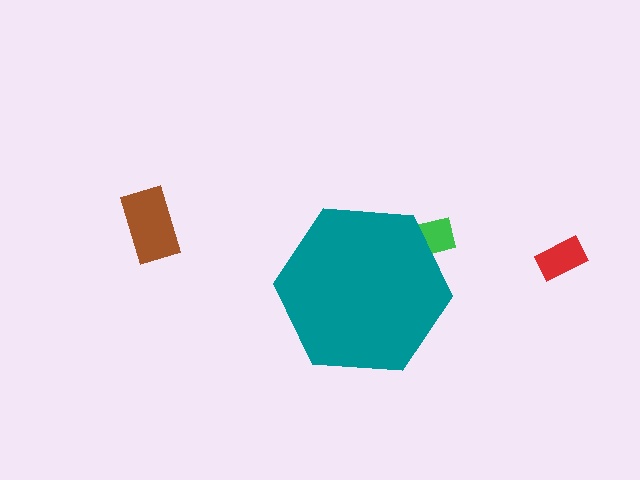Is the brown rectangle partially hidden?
No, the brown rectangle is fully visible.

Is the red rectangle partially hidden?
No, the red rectangle is fully visible.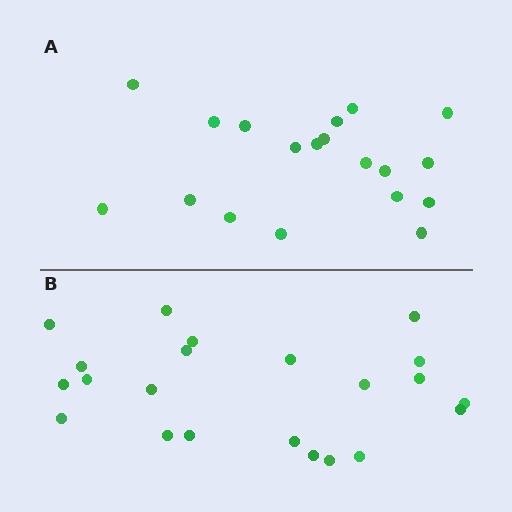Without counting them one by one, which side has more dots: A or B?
Region B (the bottom region) has more dots.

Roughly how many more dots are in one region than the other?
Region B has just a few more — roughly 2 or 3 more dots than region A.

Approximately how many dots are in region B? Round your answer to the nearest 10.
About 20 dots. (The exact count is 22, which rounds to 20.)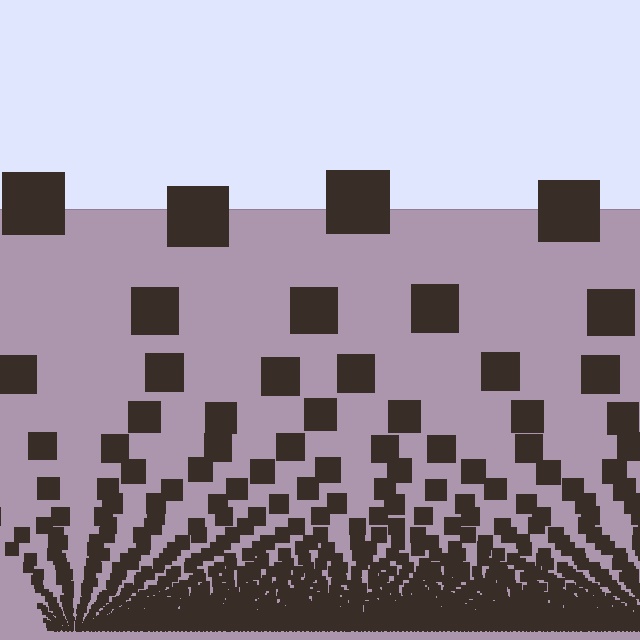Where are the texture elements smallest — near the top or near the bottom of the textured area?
Near the bottom.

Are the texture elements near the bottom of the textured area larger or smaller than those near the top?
Smaller. The gradient is inverted — elements near the bottom are smaller and denser.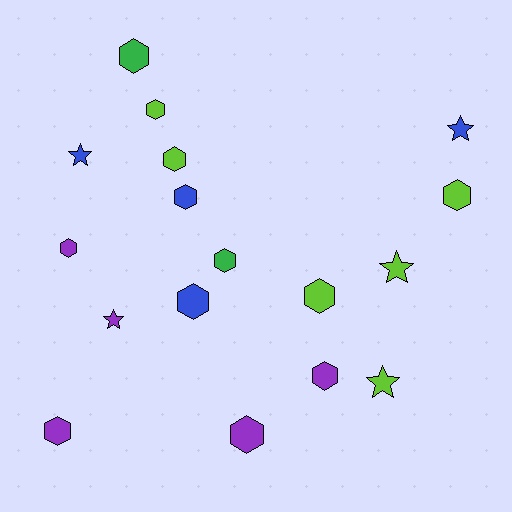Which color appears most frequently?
Lime, with 6 objects.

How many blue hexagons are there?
There are 2 blue hexagons.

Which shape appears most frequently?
Hexagon, with 12 objects.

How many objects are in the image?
There are 17 objects.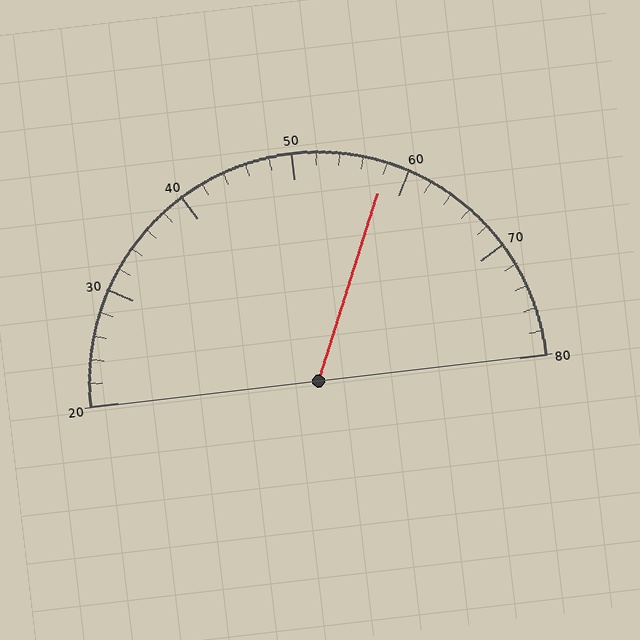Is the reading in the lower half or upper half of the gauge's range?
The reading is in the upper half of the range (20 to 80).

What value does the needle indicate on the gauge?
The needle indicates approximately 58.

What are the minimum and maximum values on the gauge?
The gauge ranges from 20 to 80.